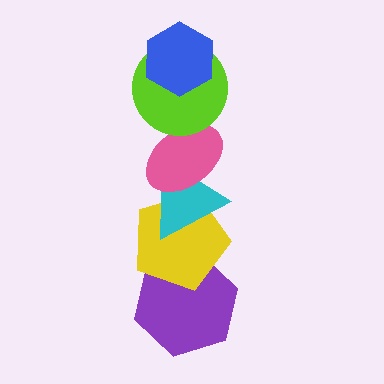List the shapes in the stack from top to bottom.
From top to bottom: the blue hexagon, the lime circle, the pink ellipse, the cyan triangle, the yellow pentagon, the purple hexagon.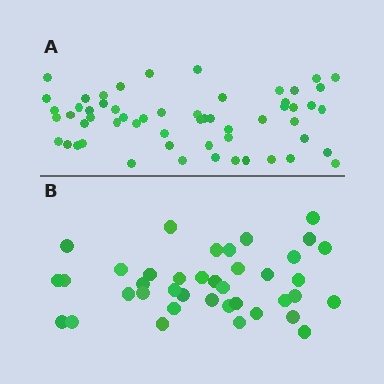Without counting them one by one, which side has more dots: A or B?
Region A (the top region) has more dots.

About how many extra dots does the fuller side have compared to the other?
Region A has approximately 20 more dots than region B.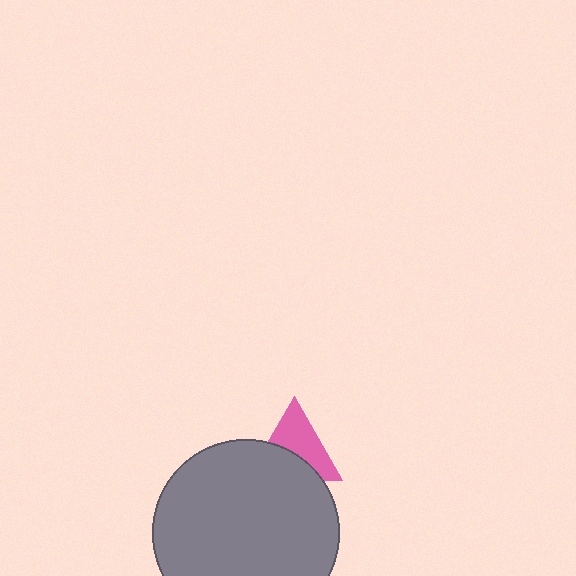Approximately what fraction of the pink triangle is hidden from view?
Roughly 45% of the pink triangle is hidden behind the gray circle.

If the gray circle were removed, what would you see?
You would see the complete pink triangle.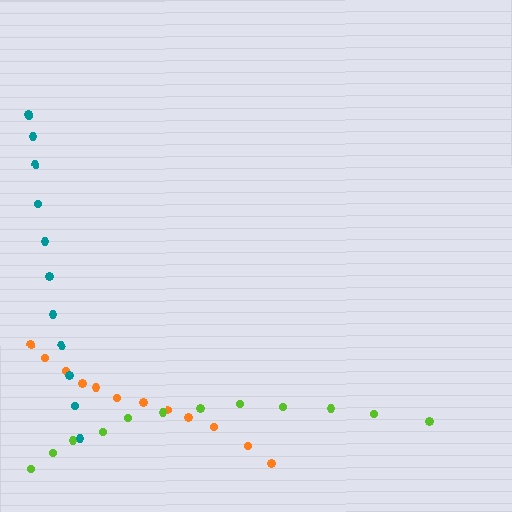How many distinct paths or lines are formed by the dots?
There are 3 distinct paths.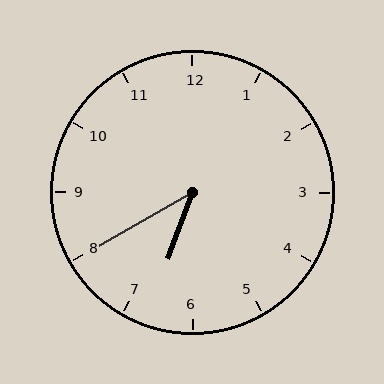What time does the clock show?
6:40.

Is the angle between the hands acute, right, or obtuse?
It is acute.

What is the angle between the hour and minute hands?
Approximately 40 degrees.